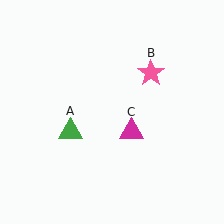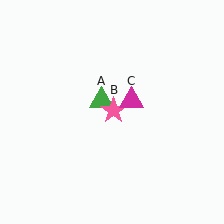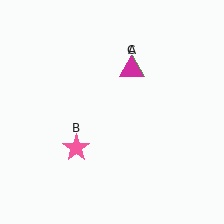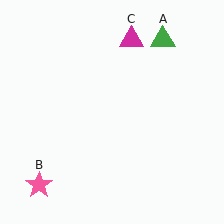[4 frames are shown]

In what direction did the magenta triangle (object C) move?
The magenta triangle (object C) moved up.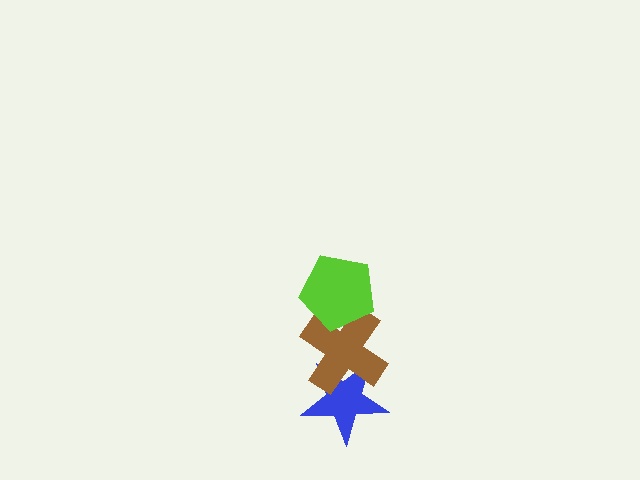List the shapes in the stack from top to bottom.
From top to bottom: the lime pentagon, the brown cross, the blue star.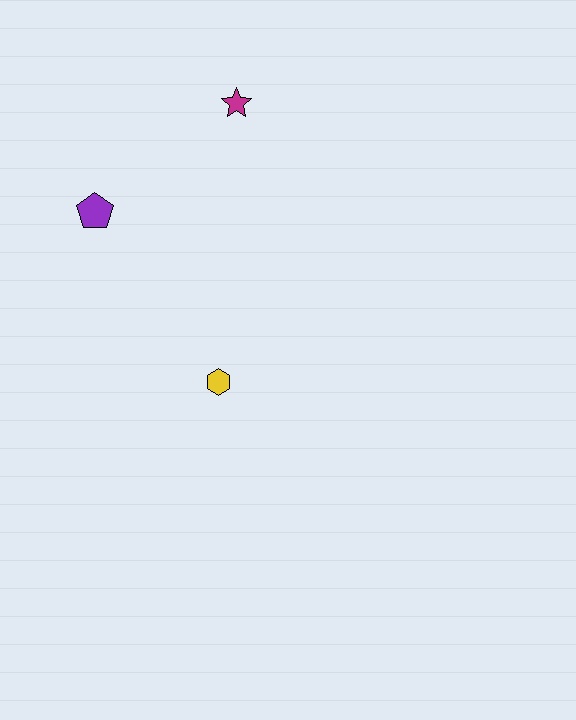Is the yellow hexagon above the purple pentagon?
No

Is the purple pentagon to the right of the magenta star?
No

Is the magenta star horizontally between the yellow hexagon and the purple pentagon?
No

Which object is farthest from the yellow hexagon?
The magenta star is farthest from the yellow hexagon.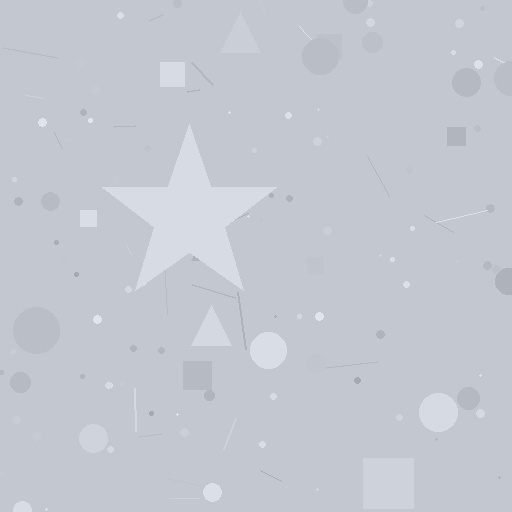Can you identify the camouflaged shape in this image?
The camouflaged shape is a star.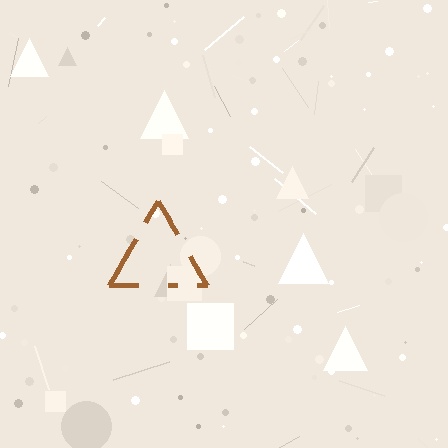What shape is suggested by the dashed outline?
The dashed outline suggests a triangle.